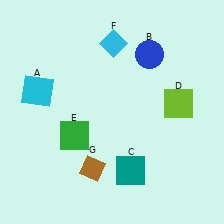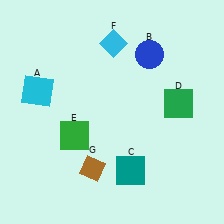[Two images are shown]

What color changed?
The square (D) changed from lime in Image 1 to green in Image 2.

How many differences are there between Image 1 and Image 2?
There is 1 difference between the two images.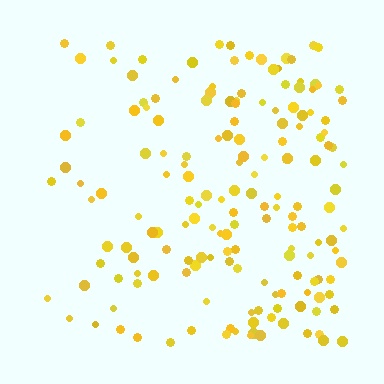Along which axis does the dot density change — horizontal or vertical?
Horizontal.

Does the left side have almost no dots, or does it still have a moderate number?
Still a moderate number, just noticeably fewer than the right.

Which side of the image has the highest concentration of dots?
The right.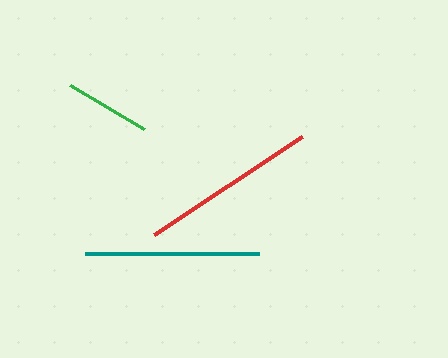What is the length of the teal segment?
The teal segment is approximately 173 pixels long.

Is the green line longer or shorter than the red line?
The red line is longer than the green line.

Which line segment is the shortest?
The green line is the shortest at approximately 87 pixels.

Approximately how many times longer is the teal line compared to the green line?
The teal line is approximately 2.0 times the length of the green line.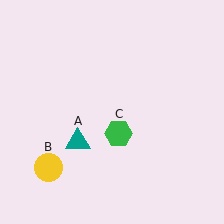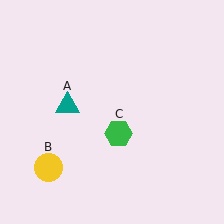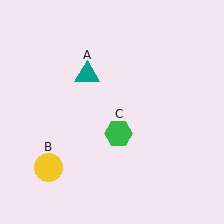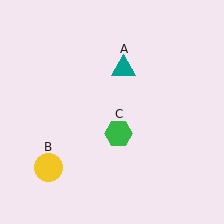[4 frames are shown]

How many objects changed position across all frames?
1 object changed position: teal triangle (object A).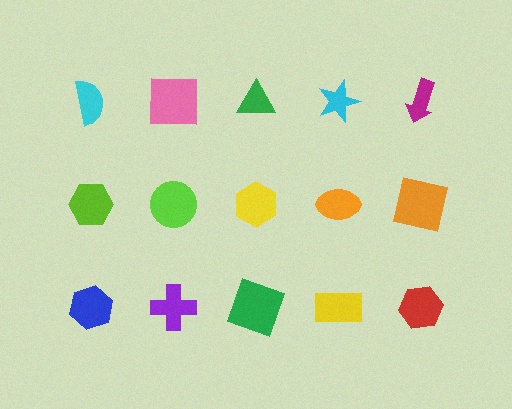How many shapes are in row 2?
5 shapes.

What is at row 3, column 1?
A blue hexagon.